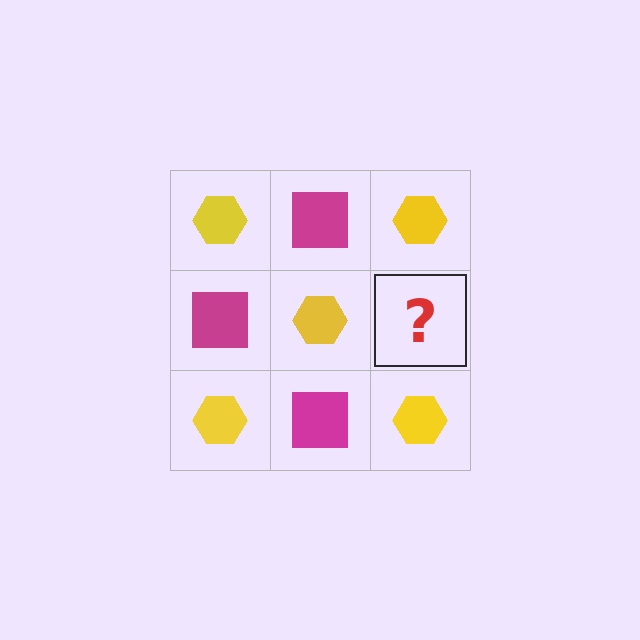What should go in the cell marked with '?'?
The missing cell should contain a magenta square.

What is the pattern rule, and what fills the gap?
The rule is that it alternates yellow hexagon and magenta square in a checkerboard pattern. The gap should be filled with a magenta square.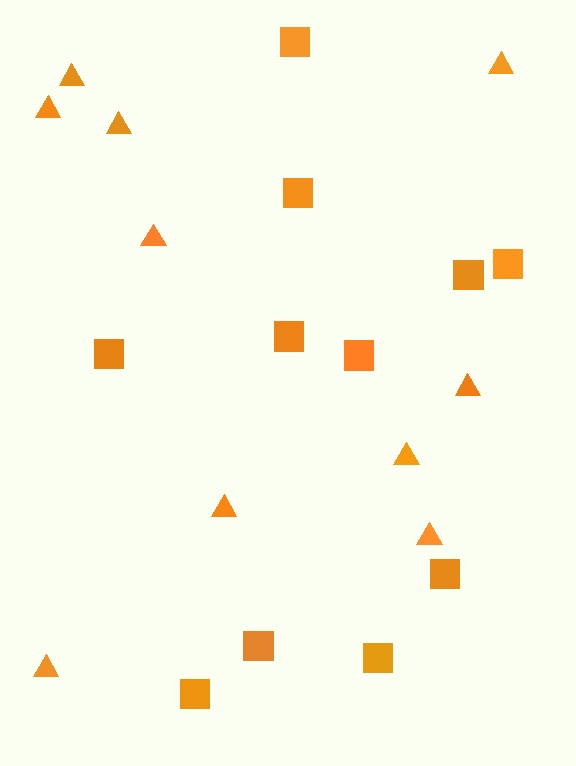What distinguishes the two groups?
There are 2 groups: one group of squares (11) and one group of triangles (10).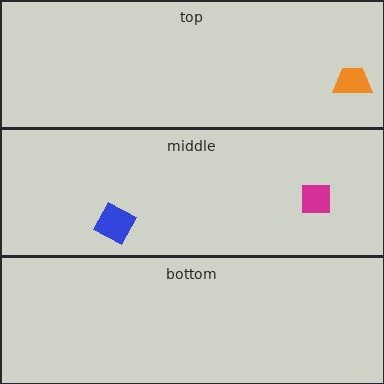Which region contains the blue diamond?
The middle region.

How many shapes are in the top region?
1.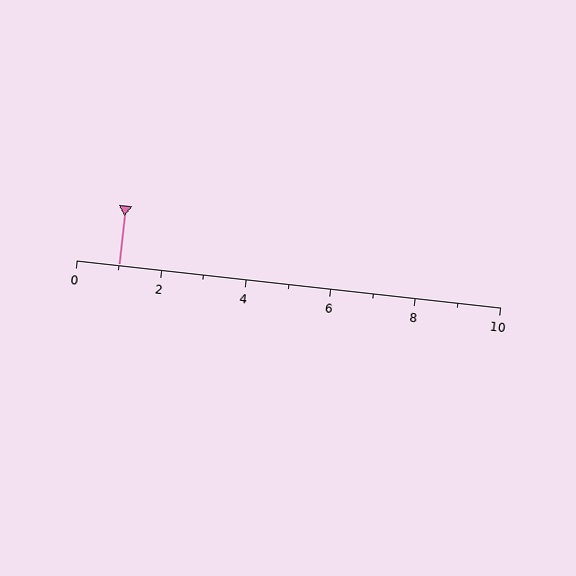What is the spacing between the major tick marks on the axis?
The major ticks are spaced 2 apart.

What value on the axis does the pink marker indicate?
The marker indicates approximately 1.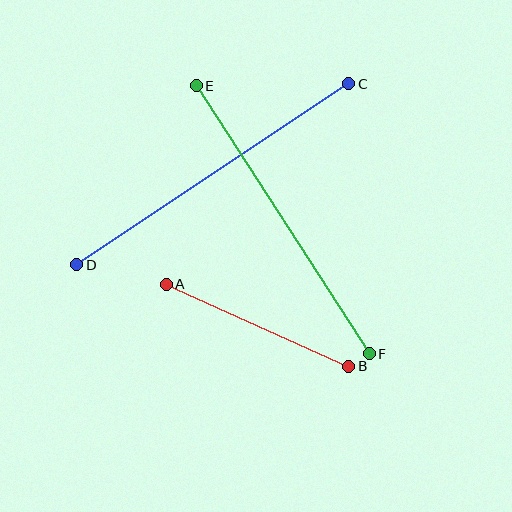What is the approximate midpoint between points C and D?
The midpoint is at approximately (213, 174) pixels.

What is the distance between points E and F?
The distance is approximately 319 pixels.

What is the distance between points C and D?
The distance is approximately 327 pixels.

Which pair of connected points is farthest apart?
Points C and D are farthest apart.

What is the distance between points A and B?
The distance is approximately 200 pixels.